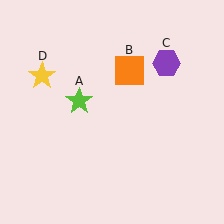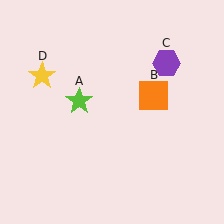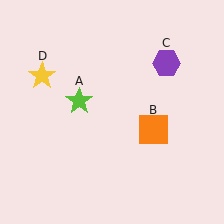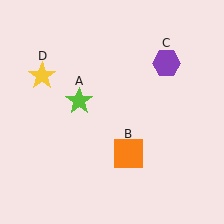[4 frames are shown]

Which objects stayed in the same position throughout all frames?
Lime star (object A) and purple hexagon (object C) and yellow star (object D) remained stationary.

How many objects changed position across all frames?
1 object changed position: orange square (object B).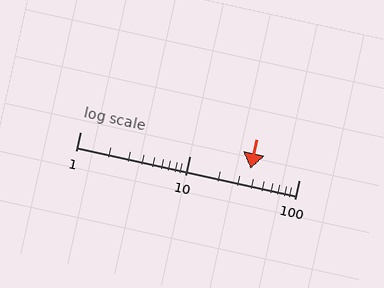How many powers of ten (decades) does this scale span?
The scale spans 2 decades, from 1 to 100.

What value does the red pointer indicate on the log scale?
The pointer indicates approximately 36.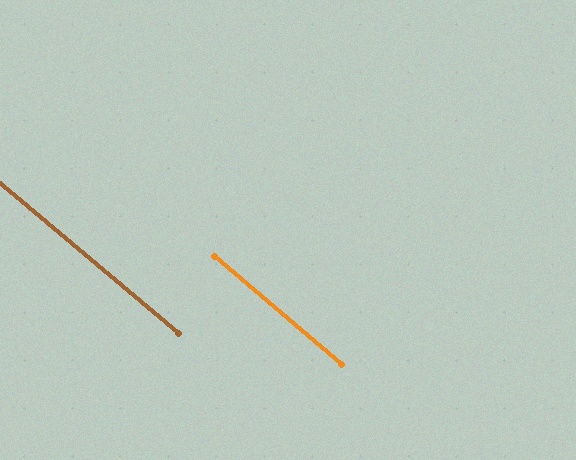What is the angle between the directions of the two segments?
Approximately 1 degree.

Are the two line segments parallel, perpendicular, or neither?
Parallel — their directions differ by only 0.6°.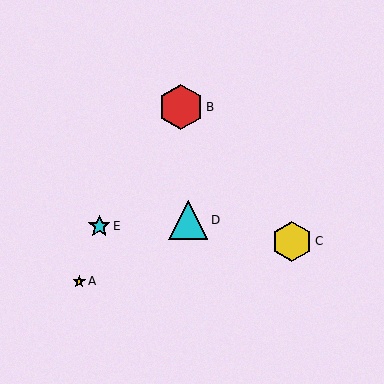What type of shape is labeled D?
Shape D is a cyan triangle.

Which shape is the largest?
The red hexagon (labeled B) is the largest.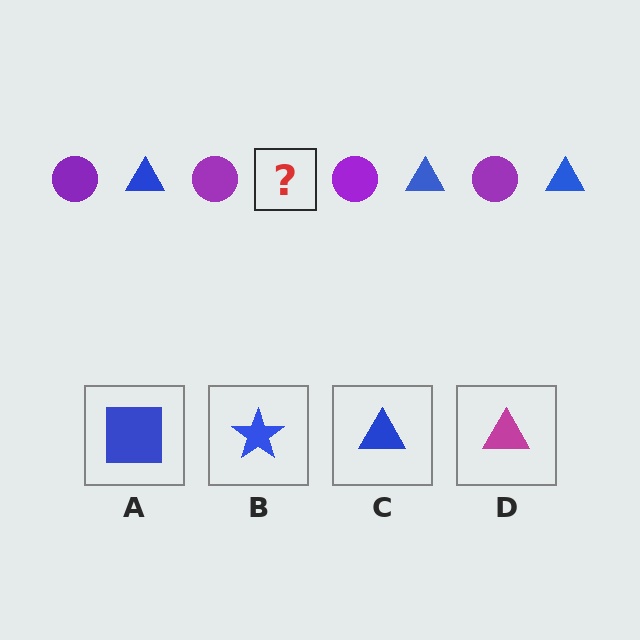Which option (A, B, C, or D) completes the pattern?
C.